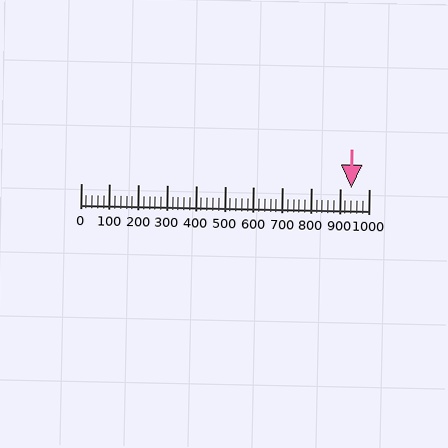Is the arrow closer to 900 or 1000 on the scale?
The arrow is closer to 900.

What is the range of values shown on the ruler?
The ruler shows values from 0 to 1000.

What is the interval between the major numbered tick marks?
The major tick marks are spaced 100 units apart.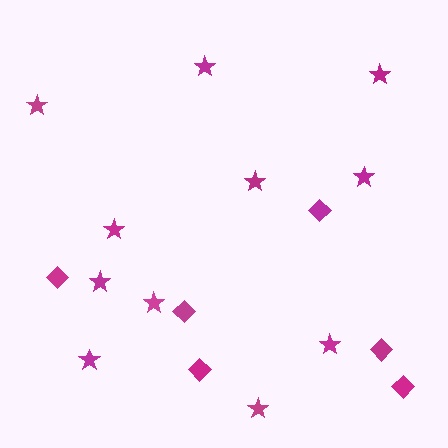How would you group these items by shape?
There are 2 groups: one group of diamonds (6) and one group of stars (11).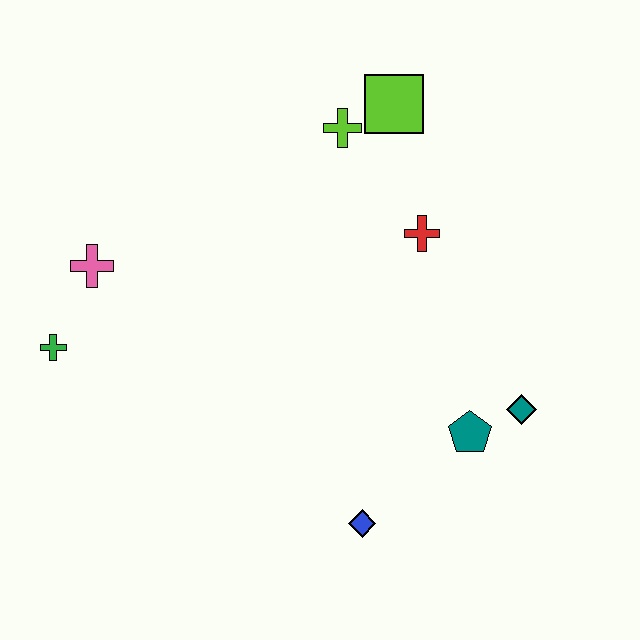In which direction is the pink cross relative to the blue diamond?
The pink cross is to the left of the blue diamond.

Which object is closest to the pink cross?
The green cross is closest to the pink cross.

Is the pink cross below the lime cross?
Yes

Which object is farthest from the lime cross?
The blue diamond is farthest from the lime cross.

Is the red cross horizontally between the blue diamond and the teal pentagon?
Yes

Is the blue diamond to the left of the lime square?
Yes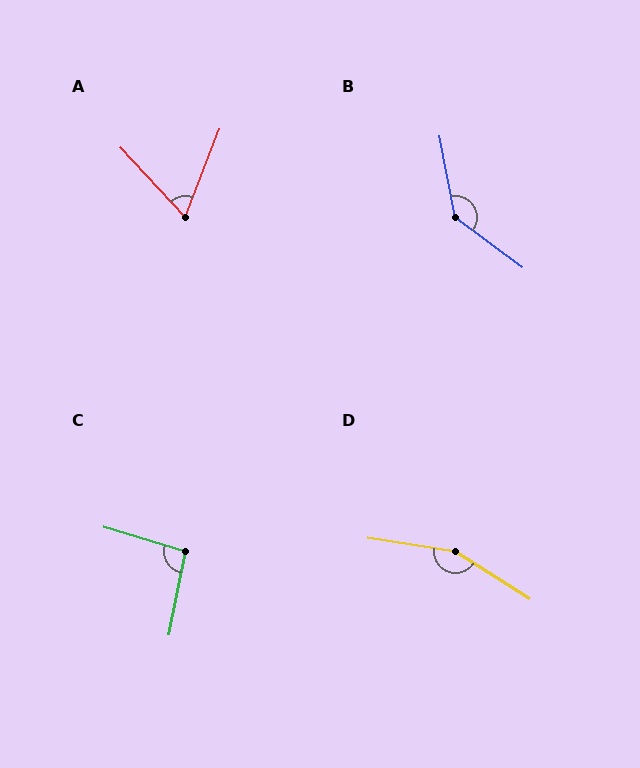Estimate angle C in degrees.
Approximately 95 degrees.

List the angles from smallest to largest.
A (64°), C (95°), B (138°), D (156°).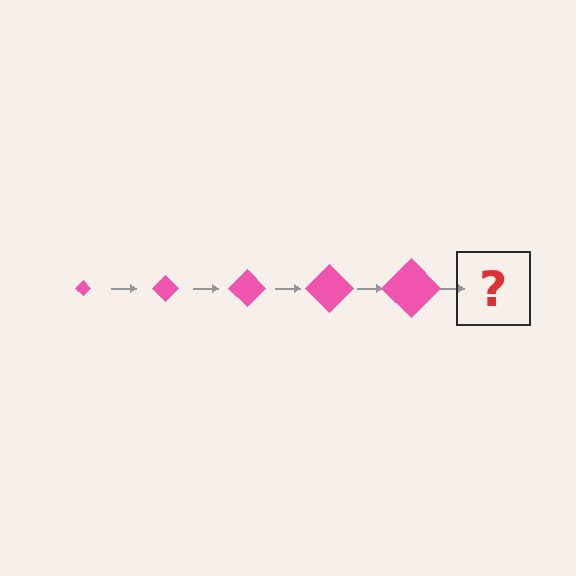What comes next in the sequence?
The next element should be a pink diamond, larger than the previous one.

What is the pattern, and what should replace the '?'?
The pattern is that the diamond gets progressively larger each step. The '?' should be a pink diamond, larger than the previous one.